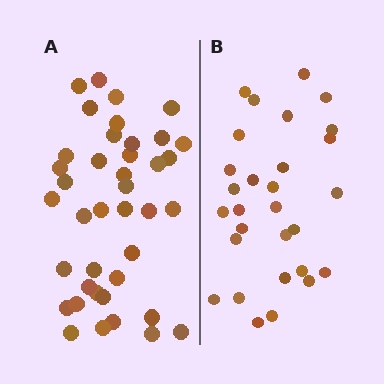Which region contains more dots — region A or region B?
Region A (the left region) has more dots.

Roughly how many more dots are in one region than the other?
Region A has roughly 12 or so more dots than region B.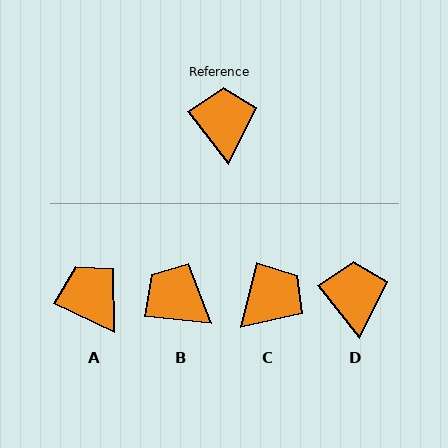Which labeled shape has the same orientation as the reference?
D.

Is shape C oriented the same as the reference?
No, it is off by about 52 degrees.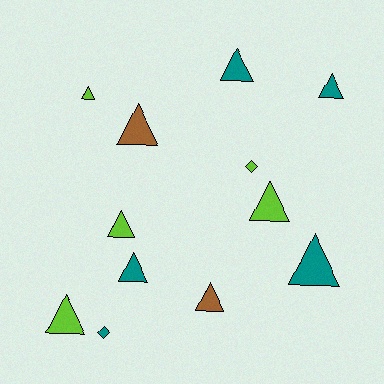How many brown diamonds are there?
There are no brown diamonds.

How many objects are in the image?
There are 12 objects.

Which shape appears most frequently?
Triangle, with 10 objects.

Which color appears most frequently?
Teal, with 5 objects.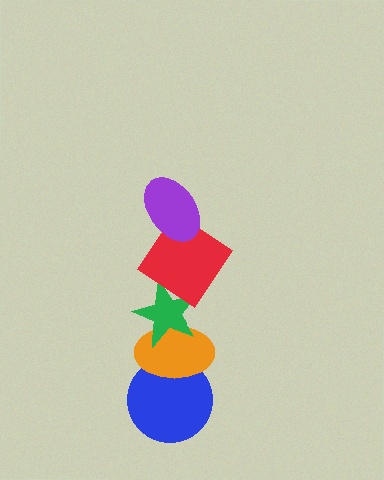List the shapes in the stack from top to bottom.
From top to bottom: the purple ellipse, the red diamond, the green star, the orange ellipse, the blue circle.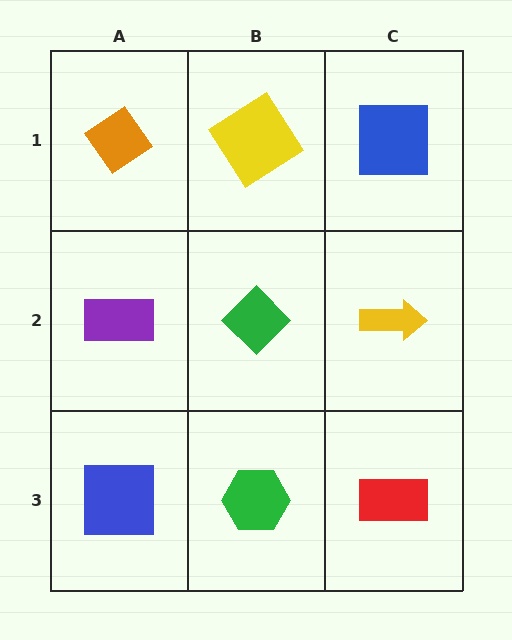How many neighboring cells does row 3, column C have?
2.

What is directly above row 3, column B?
A green diamond.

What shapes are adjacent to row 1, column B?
A green diamond (row 2, column B), an orange diamond (row 1, column A), a blue square (row 1, column C).